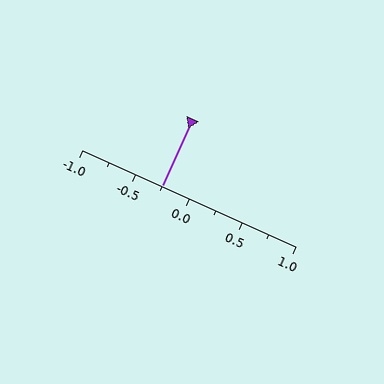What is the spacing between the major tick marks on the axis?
The major ticks are spaced 0.5 apart.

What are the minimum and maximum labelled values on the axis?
The axis runs from -1.0 to 1.0.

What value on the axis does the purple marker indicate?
The marker indicates approximately -0.25.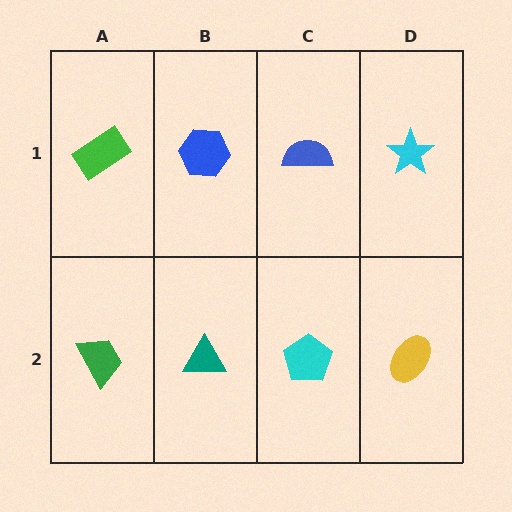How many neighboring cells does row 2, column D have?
2.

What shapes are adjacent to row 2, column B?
A blue hexagon (row 1, column B), a green trapezoid (row 2, column A), a cyan pentagon (row 2, column C).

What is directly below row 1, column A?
A green trapezoid.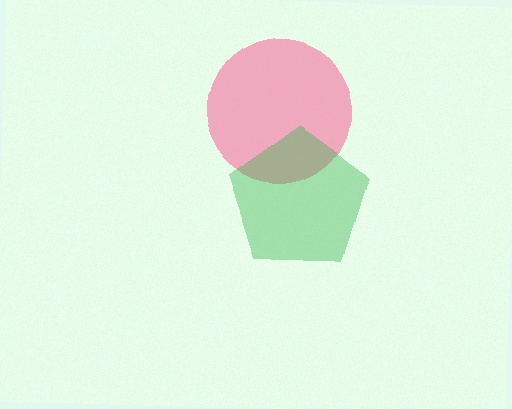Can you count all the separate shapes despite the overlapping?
Yes, there are 2 separate shapes.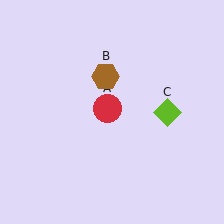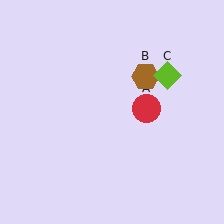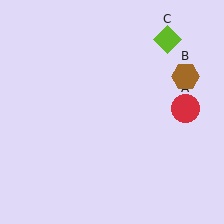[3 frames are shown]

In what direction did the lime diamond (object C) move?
The lime diamond (object C) moved up.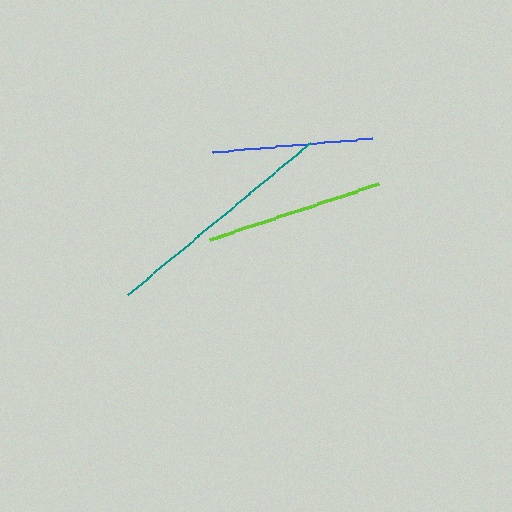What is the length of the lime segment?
The lime segment is approximately 178 pixels long.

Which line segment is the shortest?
The blue line is the shortest at approximately 161 pixels.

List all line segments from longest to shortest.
From longest to shortest: teal, lime, blue.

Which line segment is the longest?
The teal line is the longest at approximately 239 pixels.